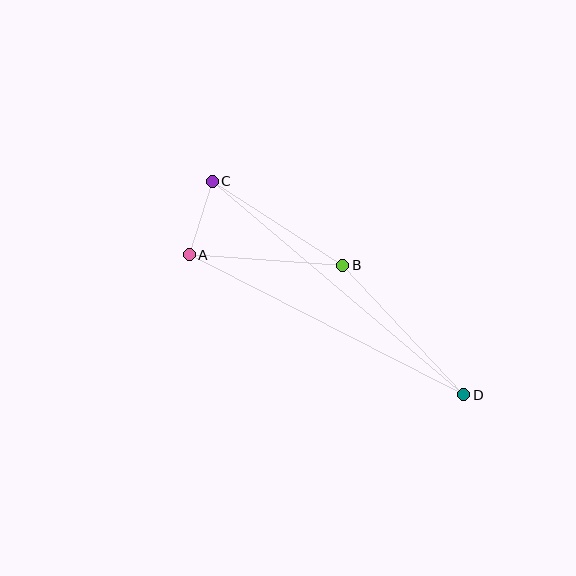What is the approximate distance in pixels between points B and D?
The distance between B and D is approximately 177 pixels.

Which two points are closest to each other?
Points A and C are closest to each other.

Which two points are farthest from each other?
Points C and D are farthest from each other.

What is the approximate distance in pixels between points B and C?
The distance between B and C is approximately 155 pixels.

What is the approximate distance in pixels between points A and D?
The distance between A and D is approximately 308 pixels.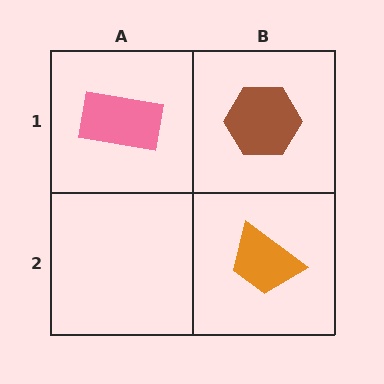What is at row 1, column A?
A pink rectangle.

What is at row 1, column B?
A brown hexagon.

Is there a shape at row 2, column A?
No, that cell is empty.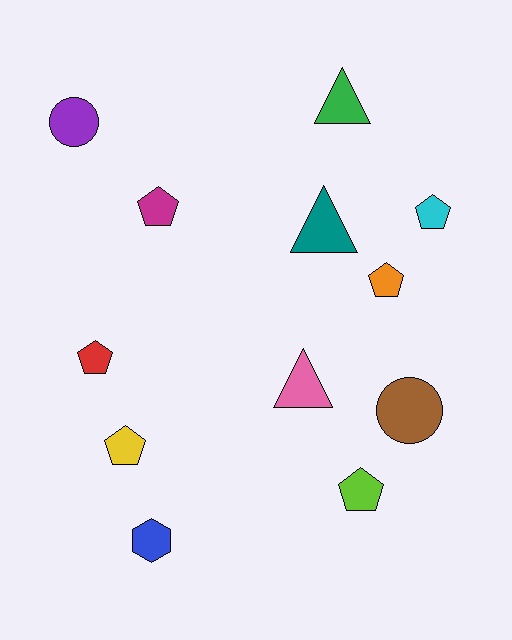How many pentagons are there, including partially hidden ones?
There are 6 pentagons.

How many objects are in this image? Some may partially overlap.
There are 12 objects.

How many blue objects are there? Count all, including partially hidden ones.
There is 1 blue object.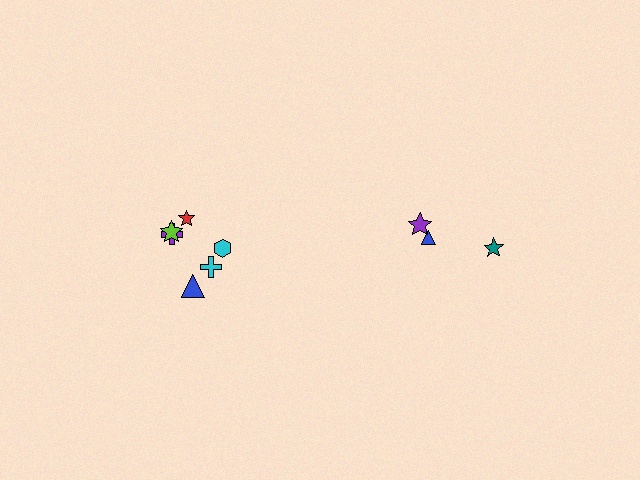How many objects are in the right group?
There are 3 objects.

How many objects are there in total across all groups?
There are 9 objects.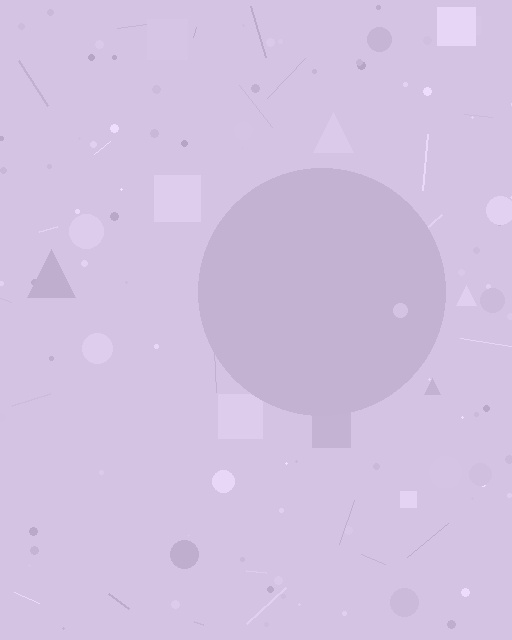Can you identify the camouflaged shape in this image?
The camouflaged shape is a circle.